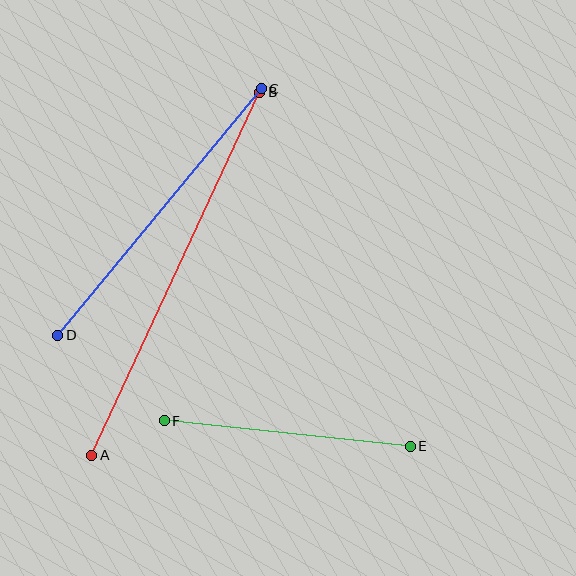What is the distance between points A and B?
The distance is approximately 400 pixels.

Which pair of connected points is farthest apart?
Points A and B are farthest apart.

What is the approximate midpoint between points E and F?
The midpoint is at approximately (287, 433) pixels.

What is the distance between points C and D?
The distance is approximately 319 pixels.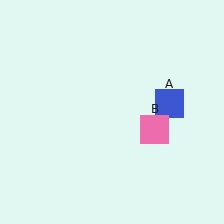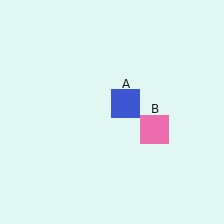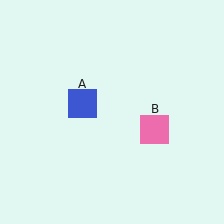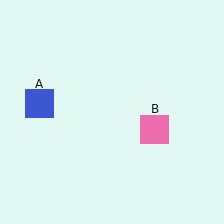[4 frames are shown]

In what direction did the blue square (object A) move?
The blue square (object A) moved left.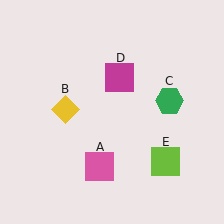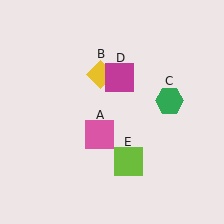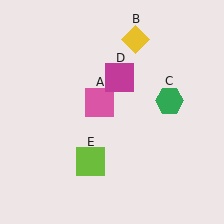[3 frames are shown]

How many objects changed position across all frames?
3 objects changed position: pink square (object A), yellow diamond (object B), lime square (object E).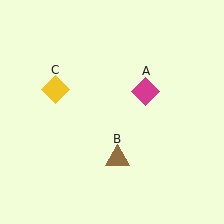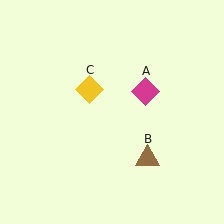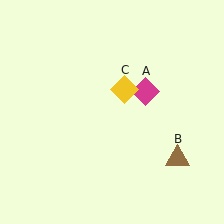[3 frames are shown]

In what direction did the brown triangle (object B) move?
The brown triangle (object B) moved right.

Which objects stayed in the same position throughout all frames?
Magenta diamond (object A) remained stationary.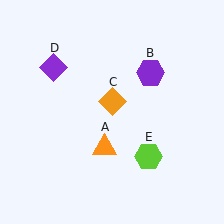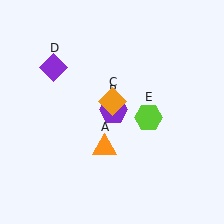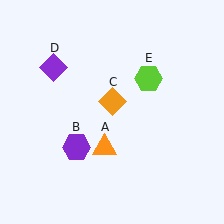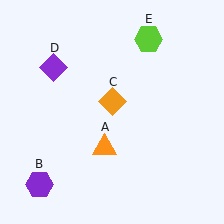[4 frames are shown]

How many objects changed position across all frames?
2 objects changed position: purple hexagon (object B), lime hexagon (object E).